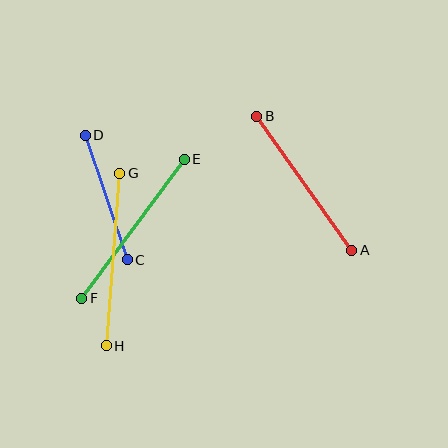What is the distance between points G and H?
The distance is approximately 173 pixels.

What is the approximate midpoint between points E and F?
The midpoint is at approximately (133, 229) pixels.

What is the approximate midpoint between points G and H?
The midpoint is at approximately (113, 259) pixels.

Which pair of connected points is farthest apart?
Points G and H are farthest apart.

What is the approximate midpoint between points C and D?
The midpoint is at approximately (106, 198) pixels.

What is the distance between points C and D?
The distance is approximately 131 pixels.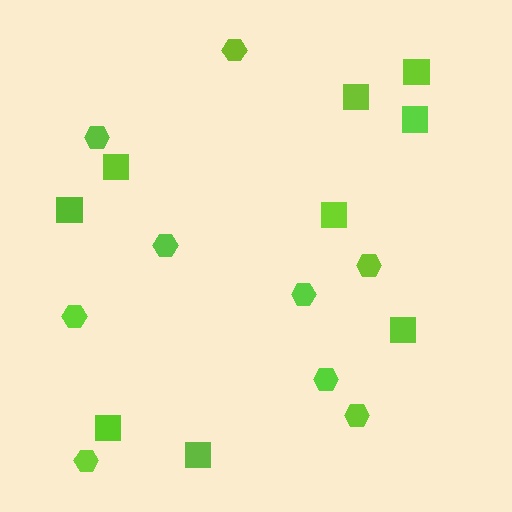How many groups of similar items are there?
There are 2 groups: one group of hexagons (9) and one group of squares (9).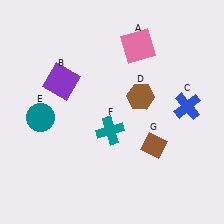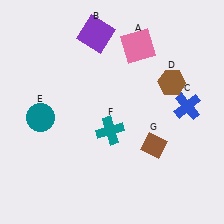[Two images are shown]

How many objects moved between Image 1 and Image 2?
2 objects moved between the two images.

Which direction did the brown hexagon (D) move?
The brown hexagon (D) moved right.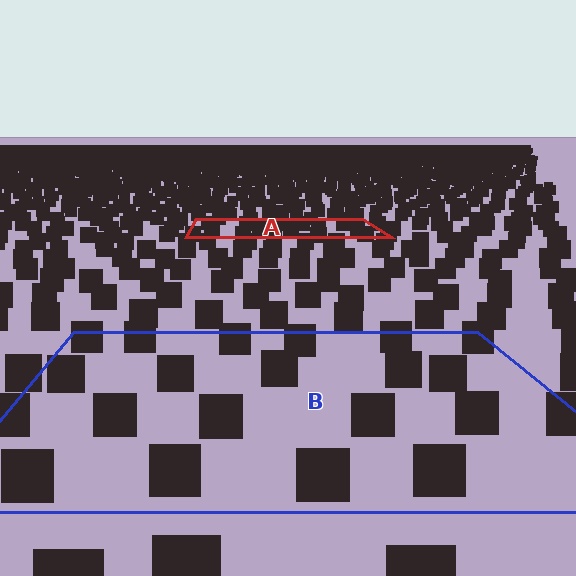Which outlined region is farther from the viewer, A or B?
Region A is farther from the viewer — the texture elements inside it appear smaller and more densely packed.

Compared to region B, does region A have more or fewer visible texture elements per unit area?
Region A has more texture elements per unit area — they are packed more densely because it is farther away.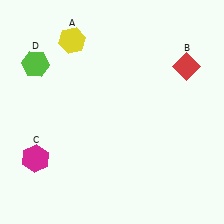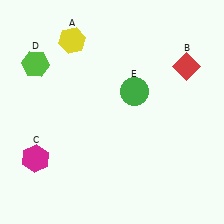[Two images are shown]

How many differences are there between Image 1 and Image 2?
There is 1 difference between the two images.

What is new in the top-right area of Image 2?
A green circle (E) was added in the top-right area of Image 2.